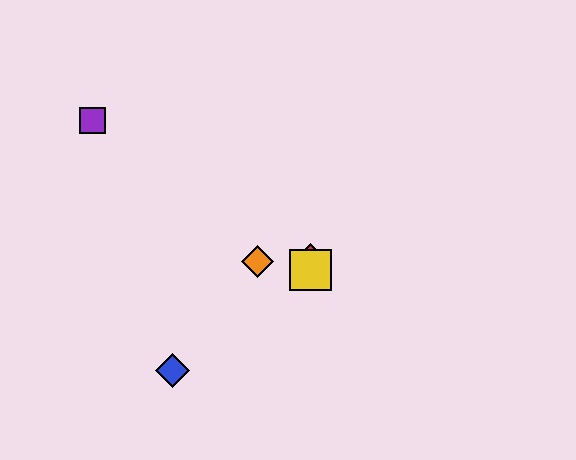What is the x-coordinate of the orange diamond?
The orange diamond is at x≈257.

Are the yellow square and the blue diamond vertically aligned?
No, the yellow square is at x≈310 and the blue diamond is at x≈173.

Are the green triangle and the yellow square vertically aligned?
Yes, both are at x≈310.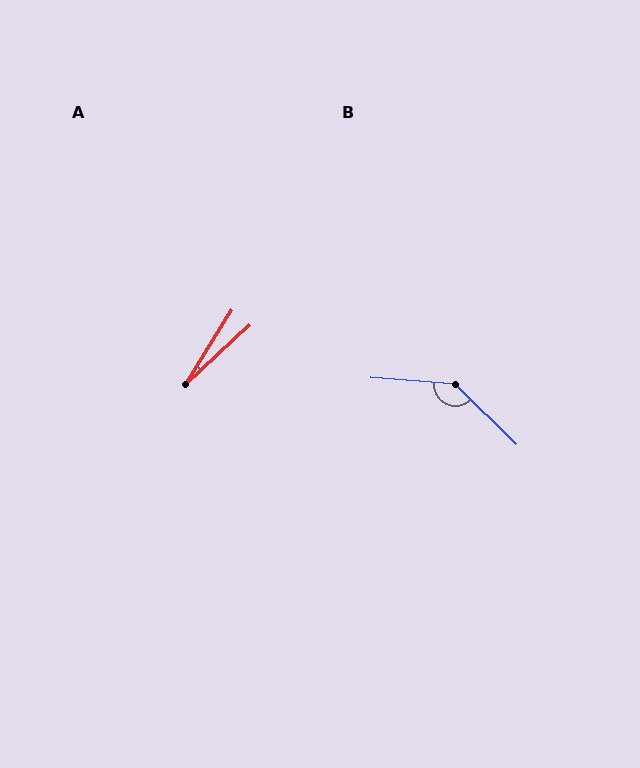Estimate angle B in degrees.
Approximately 140 degrees.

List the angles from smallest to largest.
A (16°), B (140°).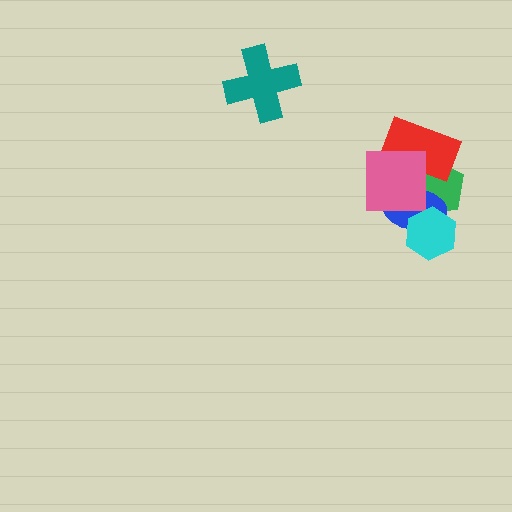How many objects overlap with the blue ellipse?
4 objects overlap with the blue ellipse.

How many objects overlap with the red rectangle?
3 objects overlap with the red rectangle.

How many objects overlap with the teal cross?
0 objects overlap with the teal cross.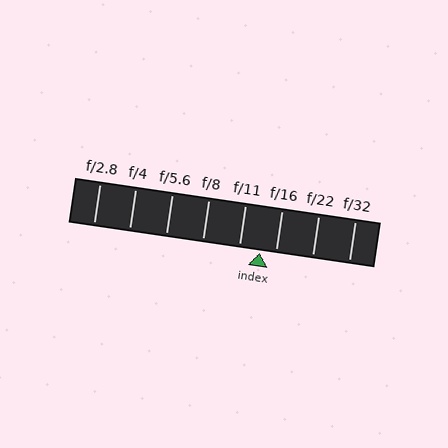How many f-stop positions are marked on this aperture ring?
There are 8 f-stop positions marked.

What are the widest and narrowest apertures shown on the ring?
The widest aperture shown is f/2.8 and the narrowest is f/32.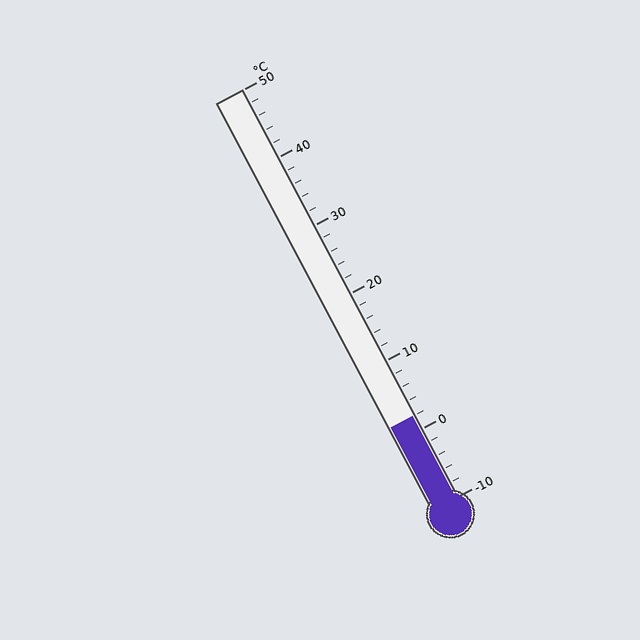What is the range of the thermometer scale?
The thermometer scale ranges from -10°C to 50°C.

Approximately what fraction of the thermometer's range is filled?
The thermometer is filled to approximately 20% of its range.